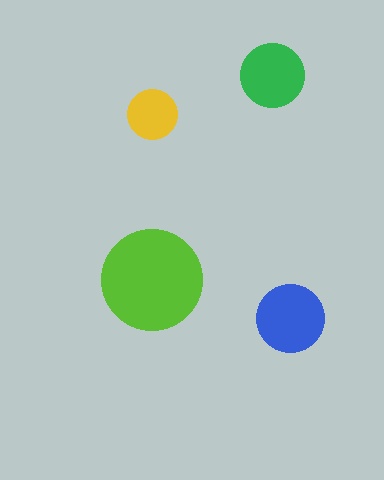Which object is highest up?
The green circle is topmost.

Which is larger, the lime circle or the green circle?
The lime one.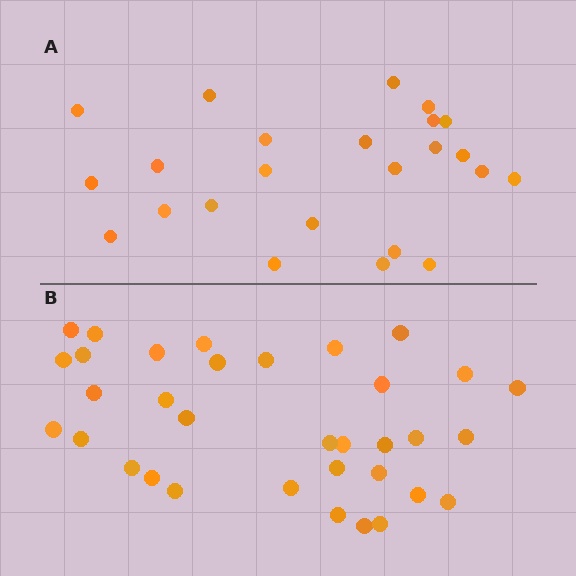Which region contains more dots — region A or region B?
Region B (the bottom region) has more dots.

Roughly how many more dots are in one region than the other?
Region B has roughly 10 or so more dots than region A.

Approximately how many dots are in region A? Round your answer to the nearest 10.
About 20 dots. (The exact count is 24, which rounds to 20.)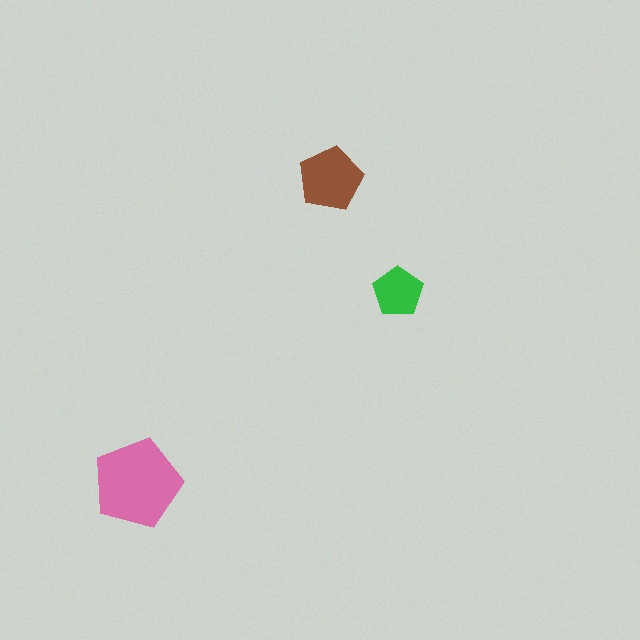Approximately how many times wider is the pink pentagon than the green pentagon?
About 2 times wider.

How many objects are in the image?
There are 3 objects in the image.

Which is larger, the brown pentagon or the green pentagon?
The brown one.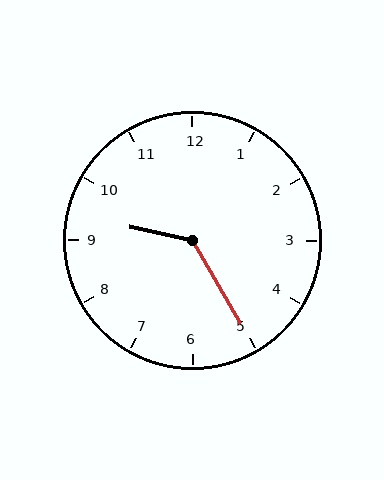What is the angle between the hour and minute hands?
Approximately 132 degrees.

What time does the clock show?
9:25.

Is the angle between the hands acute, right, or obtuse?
It is obtuse.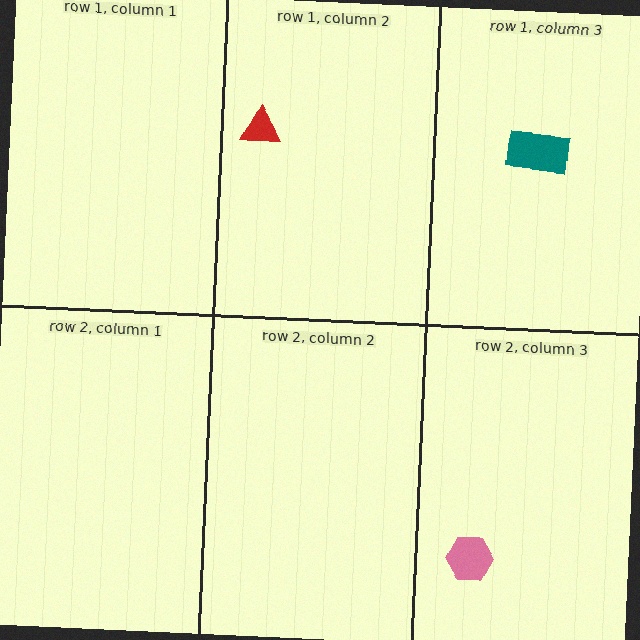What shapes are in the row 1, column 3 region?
The teal rectangle.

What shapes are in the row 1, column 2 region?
The red triangle.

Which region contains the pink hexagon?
The row 2, column 3 region.